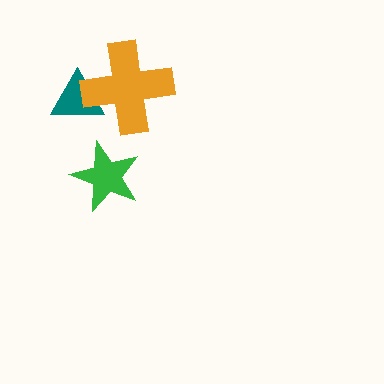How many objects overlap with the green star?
0 objects overlap with the green star.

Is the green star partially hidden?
No, no other shape covers it.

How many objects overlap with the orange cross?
1 object overlaps with the orange cross.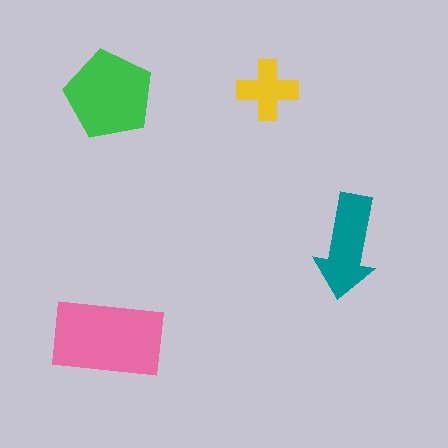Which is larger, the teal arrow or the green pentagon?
The green pentagon.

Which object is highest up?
The yellow cross is topmost.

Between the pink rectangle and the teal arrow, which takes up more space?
The pink rectangle.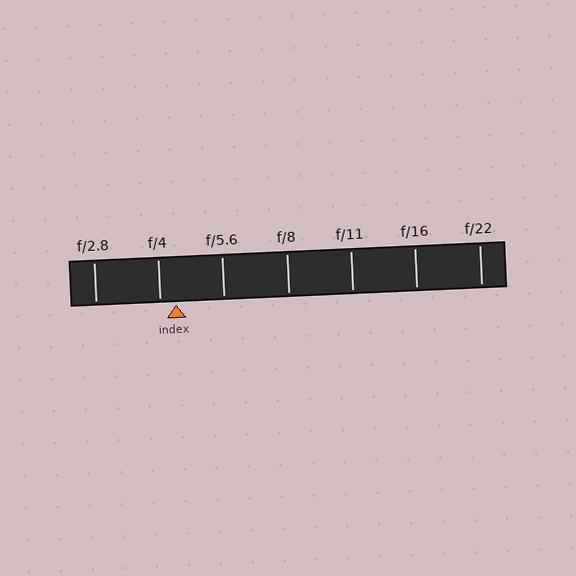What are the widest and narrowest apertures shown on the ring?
The widest aperture shown is f/2.8 and the narrowest is f/22.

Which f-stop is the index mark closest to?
The index mark is closest to f/4.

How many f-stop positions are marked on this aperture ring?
There are 7 f-stop positions marked.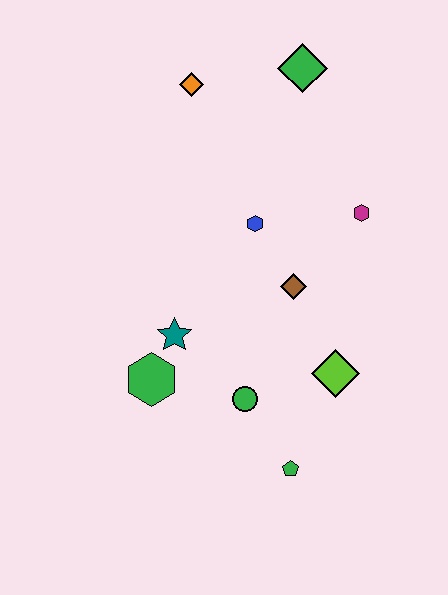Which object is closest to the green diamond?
The orange diamond is closest to the green diamond.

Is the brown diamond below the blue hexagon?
Yes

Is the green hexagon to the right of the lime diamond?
No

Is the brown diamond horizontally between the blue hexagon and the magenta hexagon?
Yes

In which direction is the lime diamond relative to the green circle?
The lime diamond is to the right of the green circle.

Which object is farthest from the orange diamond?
The green pentagon is farthest from the orange diamond.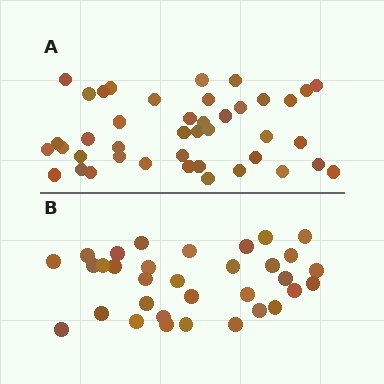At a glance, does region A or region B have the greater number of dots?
Region A (the top region) has more dots.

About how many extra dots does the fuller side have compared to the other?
Region A has roughly 8 or so more dots than region B.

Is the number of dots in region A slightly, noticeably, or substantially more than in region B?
Region A has noticeably more, but not dramatically so. The ratio is roughly 1.3 to 1.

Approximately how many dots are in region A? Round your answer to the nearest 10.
About 40 dots. (The exact count is 42, which rounds to 40.)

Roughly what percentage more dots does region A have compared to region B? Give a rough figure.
About 25% more.